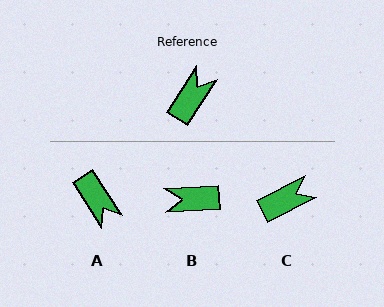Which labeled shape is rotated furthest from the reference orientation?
B, about 126 degrees away.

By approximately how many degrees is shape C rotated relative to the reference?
Approximately 30 degrees clockwise.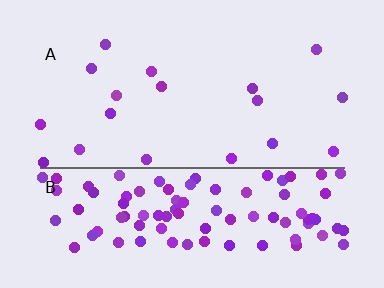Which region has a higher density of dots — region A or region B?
B (the bottom).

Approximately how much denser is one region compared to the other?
Approximately 6.0× — region B over region A.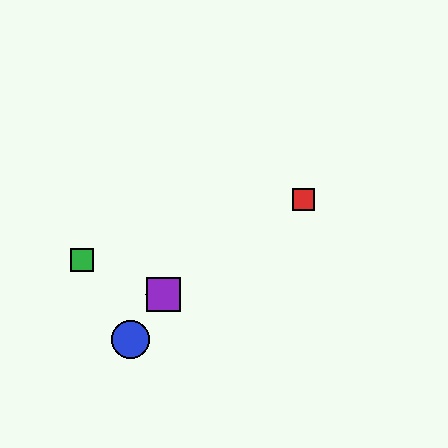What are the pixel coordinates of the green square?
The green square is at (82, 260).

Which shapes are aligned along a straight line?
The blue circle, the yellow diamond, the purple square are aligned along a straight line.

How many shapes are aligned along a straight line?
3 shapes (the blue circle, the yellow diamond, the purple square) are aligned along a straight line.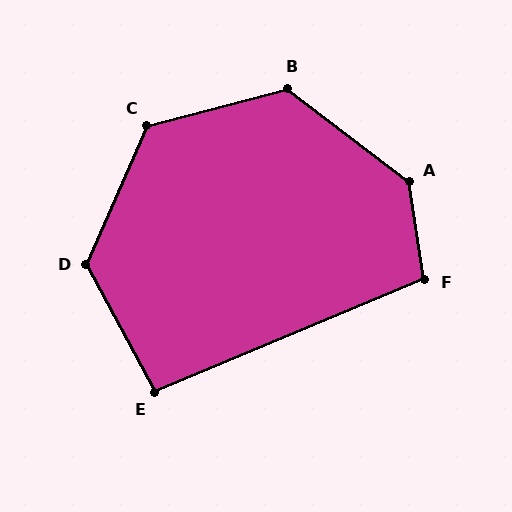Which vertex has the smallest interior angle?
E, at approximately 95 degrees.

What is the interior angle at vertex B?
Approximately 128 degrees (obtuse).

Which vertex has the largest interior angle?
A, at approximately 136 degrees.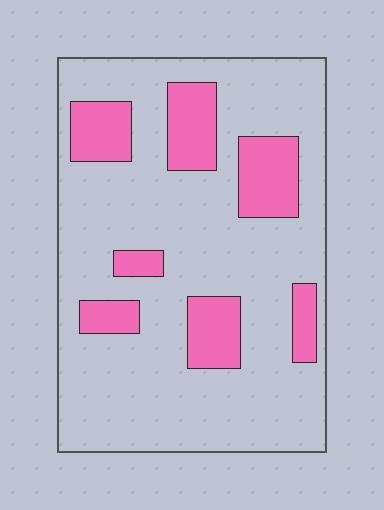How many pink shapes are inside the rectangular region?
7.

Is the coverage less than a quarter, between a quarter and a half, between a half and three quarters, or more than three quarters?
Less than a quarter.